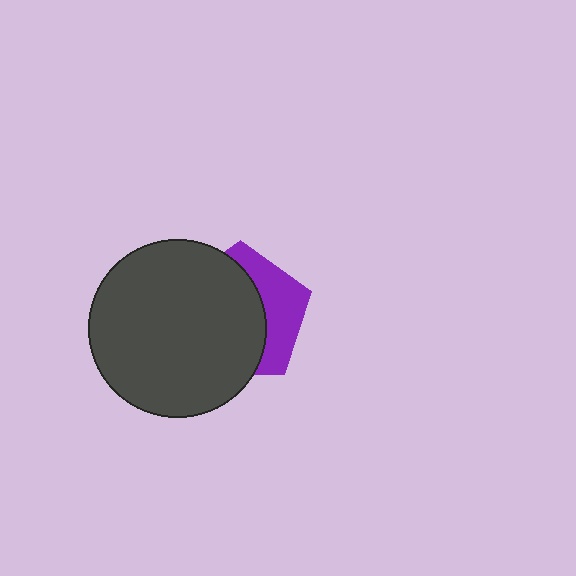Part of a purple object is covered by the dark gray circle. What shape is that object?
It is a pentagon.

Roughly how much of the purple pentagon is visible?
A small part of it is visible (roughly 35%).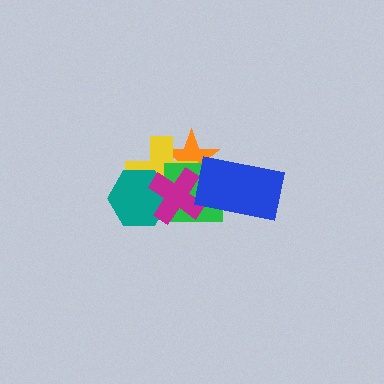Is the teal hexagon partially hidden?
Yes, it is partially covered by another shape.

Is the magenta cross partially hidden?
No, no other shape covers it.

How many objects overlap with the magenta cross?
4 objects overlap with the magenta cross.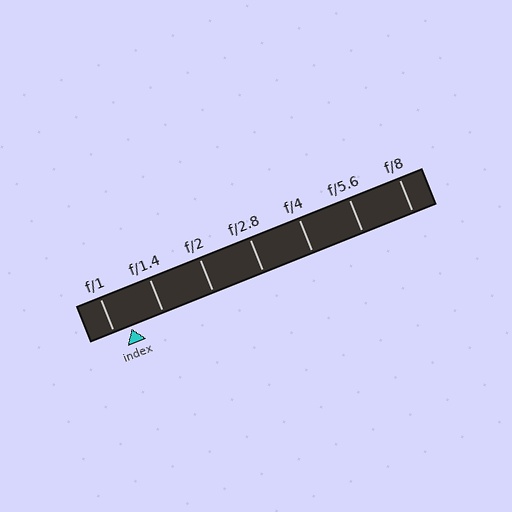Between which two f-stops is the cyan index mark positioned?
The index mark is between f/1 and f/1.4.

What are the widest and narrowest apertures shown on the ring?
The widest aperture shown is f/1 and the narrowest is f/8.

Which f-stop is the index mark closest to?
The index mark is closest to f/1.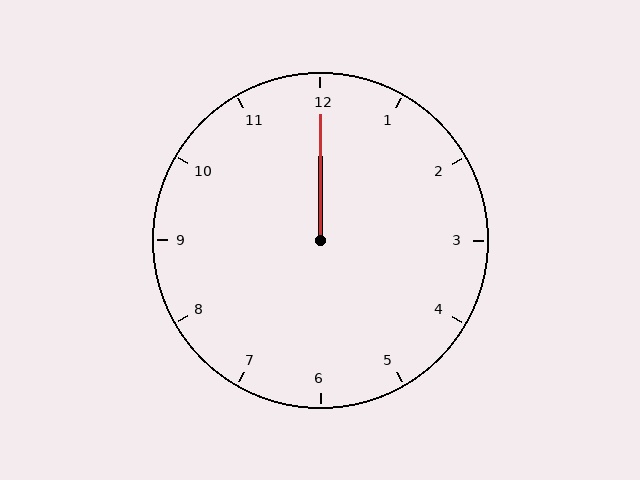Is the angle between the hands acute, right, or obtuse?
It is acute.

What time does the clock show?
12:00.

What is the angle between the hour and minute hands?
Approximately 0 degrees.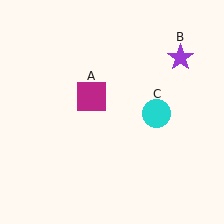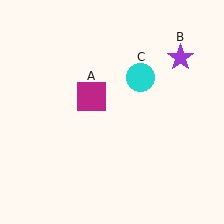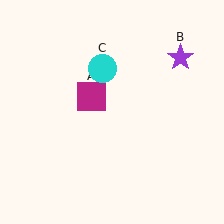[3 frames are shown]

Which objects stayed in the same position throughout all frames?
Magenta square (object A) and purple star (object B) remained stationary.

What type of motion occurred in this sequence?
The cyan circle (object C) rotated counterclockwise around the center of the scene.